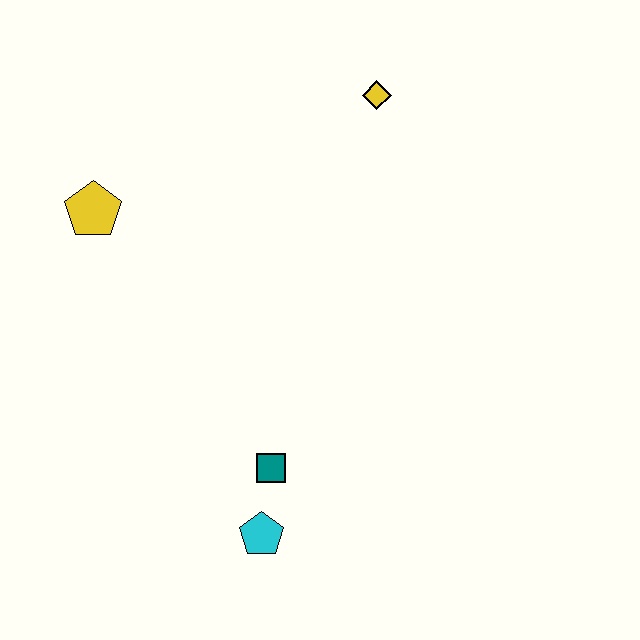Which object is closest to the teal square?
The cyan pentagon is closest to the teal square.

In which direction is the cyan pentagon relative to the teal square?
The cyan pentagon is below the teal square.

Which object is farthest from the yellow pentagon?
The cyan pentagon is farthest from the yellow pentagon.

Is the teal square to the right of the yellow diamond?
No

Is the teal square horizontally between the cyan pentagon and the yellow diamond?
Yes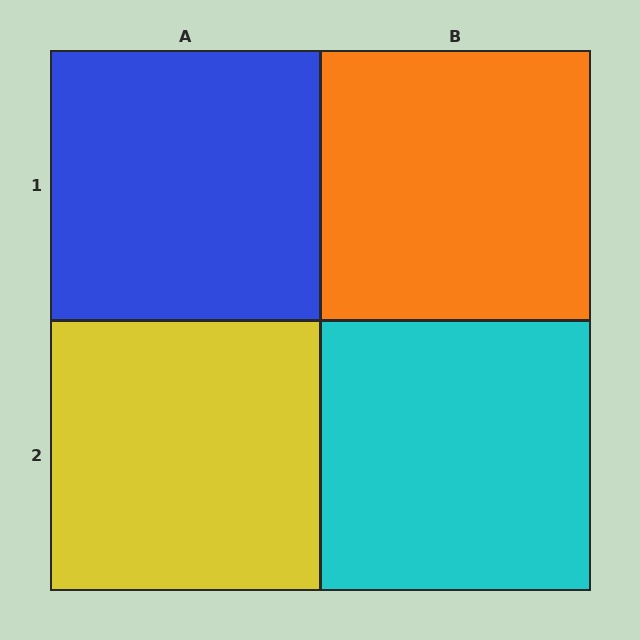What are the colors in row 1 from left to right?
Blue, orange.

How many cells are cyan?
1 cell is cyan.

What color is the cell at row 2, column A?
Yellow.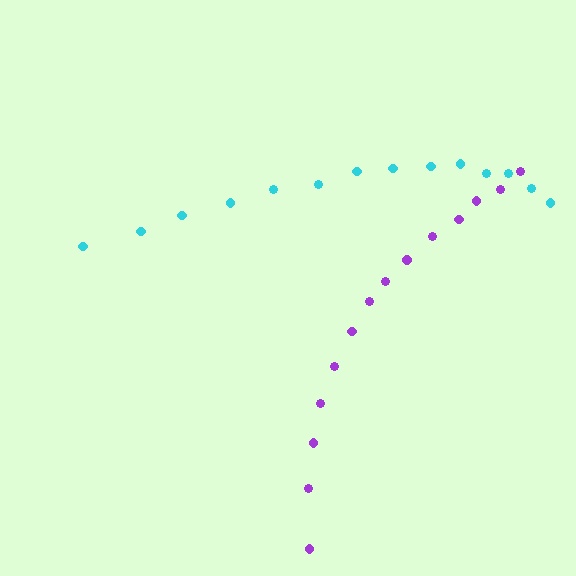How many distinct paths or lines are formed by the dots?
There are 2 distinct paths.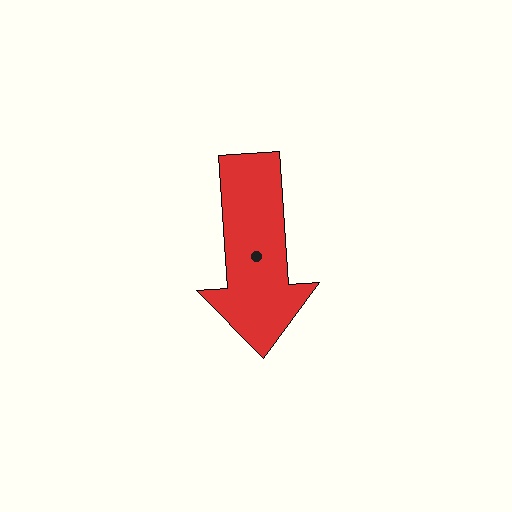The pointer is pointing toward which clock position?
Roughly 6 o'clock.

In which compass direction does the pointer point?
South.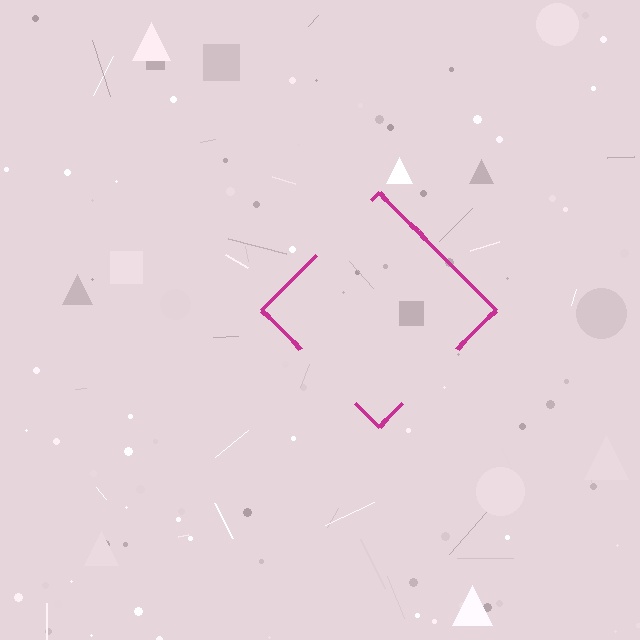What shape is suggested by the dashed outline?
The dashed outline suggests a diamond.